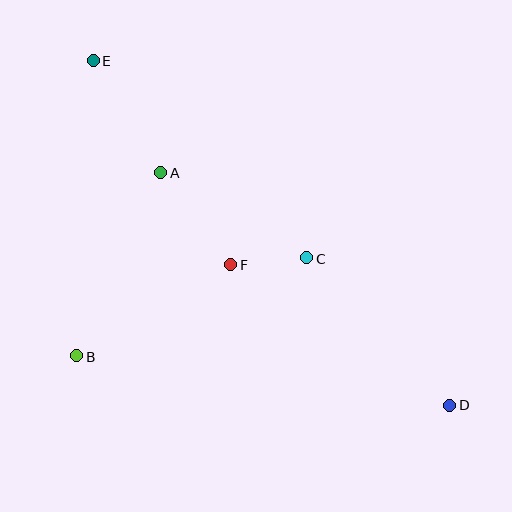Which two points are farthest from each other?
Points D and E are farthest from each other.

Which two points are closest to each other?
Points C and F are closest to each other.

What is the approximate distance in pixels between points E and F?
The distance between E and F is approximately 247 pixels.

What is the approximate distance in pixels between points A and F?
The distance between A and F is approximately 116 pixels.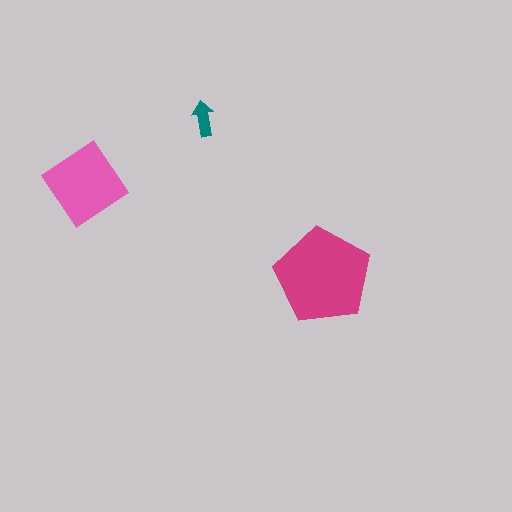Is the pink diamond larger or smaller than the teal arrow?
Larger.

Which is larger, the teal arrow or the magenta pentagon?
The magenta pentagon.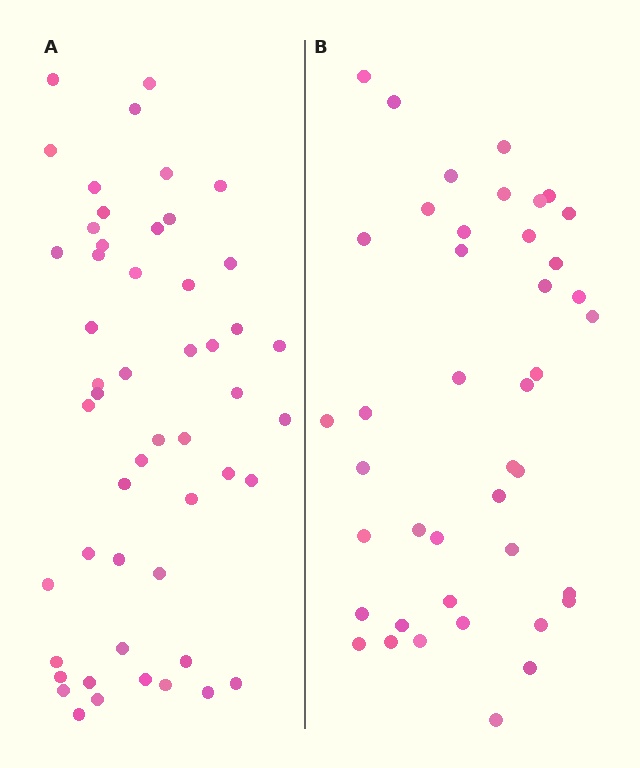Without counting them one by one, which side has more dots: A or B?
Region A (the left region) has more dots.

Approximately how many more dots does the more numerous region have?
Region A has roughly 8 or so more dots than region B.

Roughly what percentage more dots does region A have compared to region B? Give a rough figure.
About 20% more.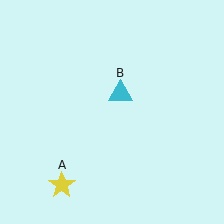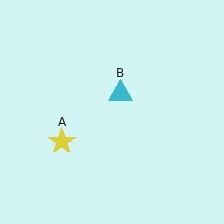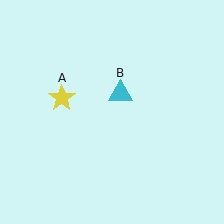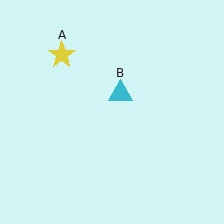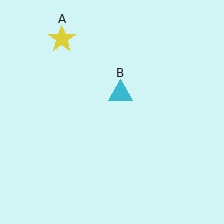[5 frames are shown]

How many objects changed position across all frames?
1 object changed position: yellow star (object A).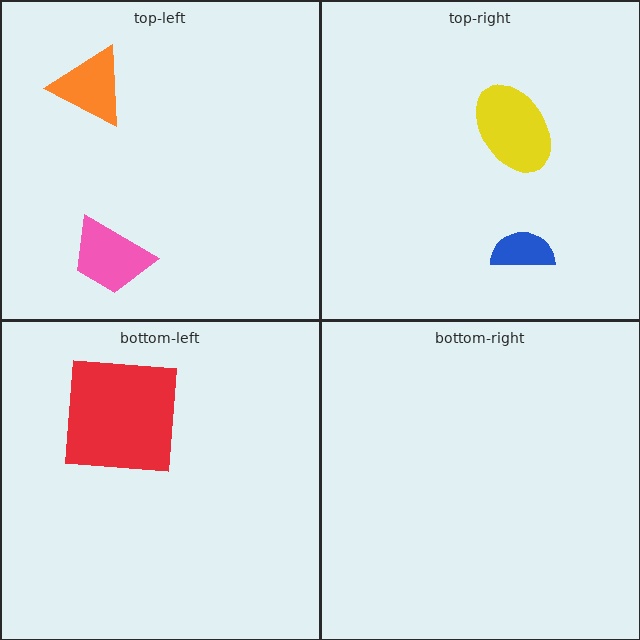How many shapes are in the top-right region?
2.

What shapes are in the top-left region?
The orange triangle, the pink trapezoid.